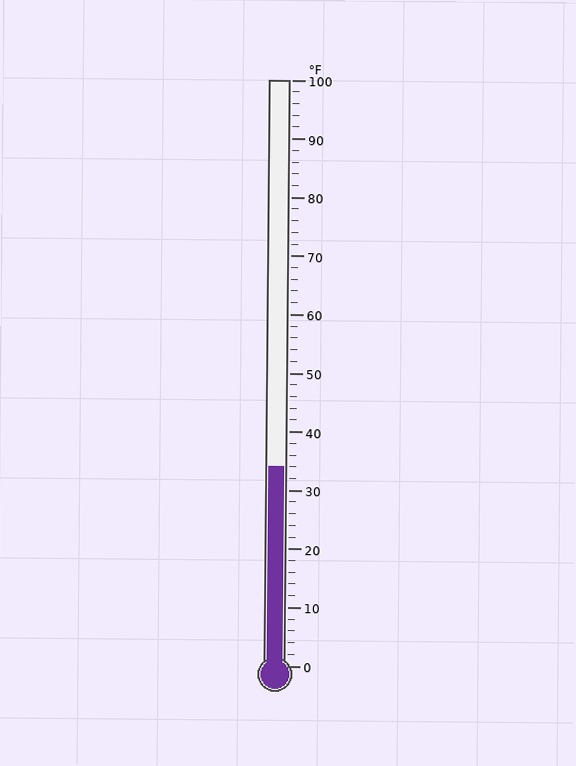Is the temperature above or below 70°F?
The temperature is below 70°F.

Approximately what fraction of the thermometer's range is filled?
The thermometer is filled to approximately 35% of its range.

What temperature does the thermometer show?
The thermometer shows approximately 34°F.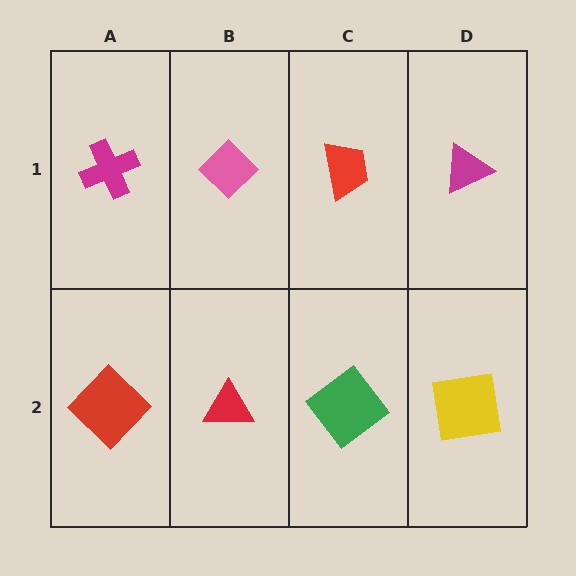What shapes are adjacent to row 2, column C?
A red trapezoid (row 1, column C), a red triangle (row 2, column B), a yellow square (row 2, column D).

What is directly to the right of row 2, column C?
A yellow square.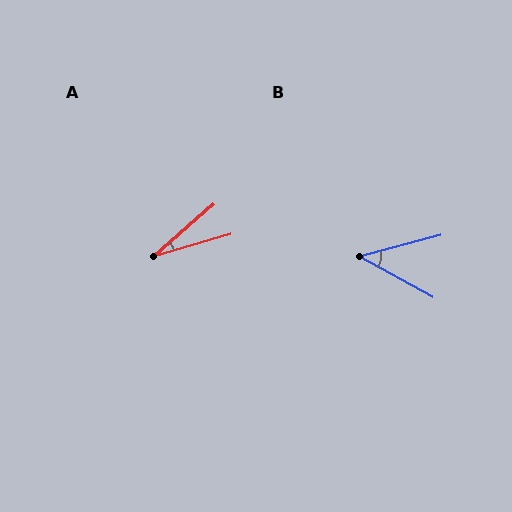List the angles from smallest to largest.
A (24°), B (43°).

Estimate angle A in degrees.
Approximately 24 degrees.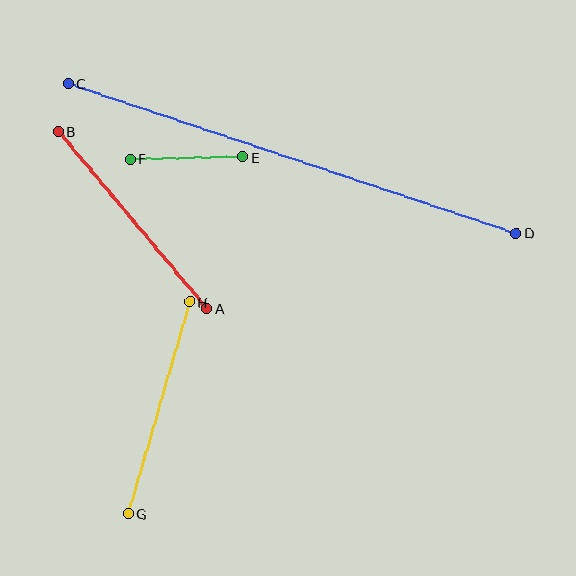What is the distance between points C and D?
The distance is approximately 472 pixels.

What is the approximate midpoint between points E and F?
The midpoint is at approximately (187, 158) pixels.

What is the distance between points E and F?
The distance is approximately 113 pixels.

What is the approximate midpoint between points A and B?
The midpoint is at approximately (133, 220) pixels.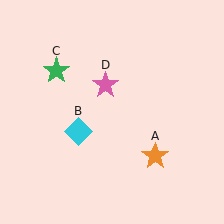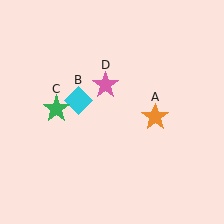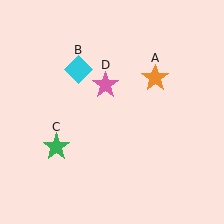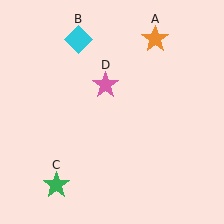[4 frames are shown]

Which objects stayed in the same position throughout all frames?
Pink star (object D) remained stationary.